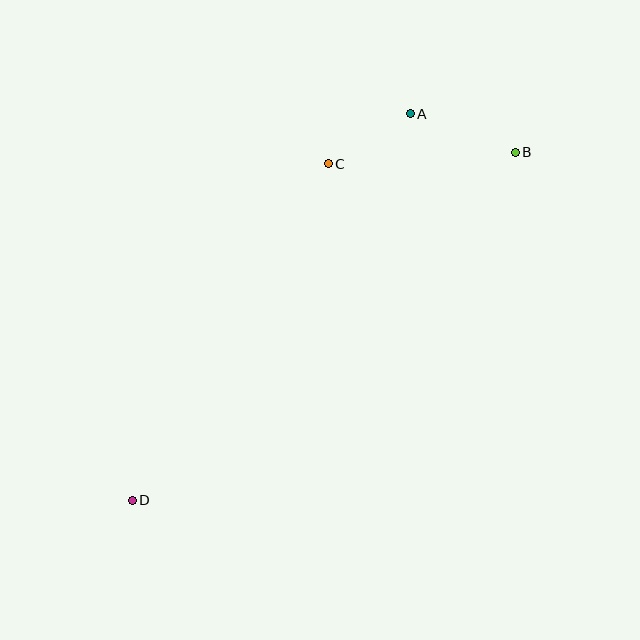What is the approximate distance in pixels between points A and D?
The distance between A and D is approximately 476 pixels.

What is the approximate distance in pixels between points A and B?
The distance between A and B is approximately 112 pixels.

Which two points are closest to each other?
Points A and C are closest to each other.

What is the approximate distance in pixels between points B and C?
The distance between B and C is approximately 187 pixels.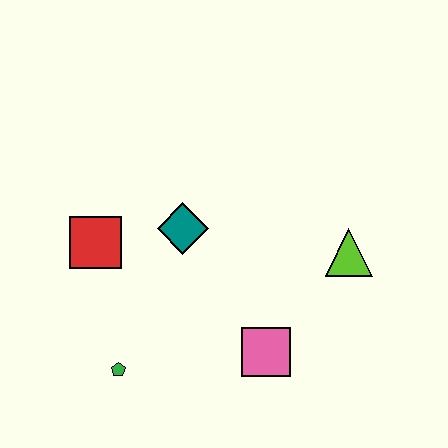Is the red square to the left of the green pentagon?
Yes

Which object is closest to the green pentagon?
The red square is closest to the green pentagon.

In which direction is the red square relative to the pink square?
The red square is to the left of the pink square.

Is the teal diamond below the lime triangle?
No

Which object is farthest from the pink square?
The red square is farthest from the pink square.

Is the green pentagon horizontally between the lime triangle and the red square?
Yes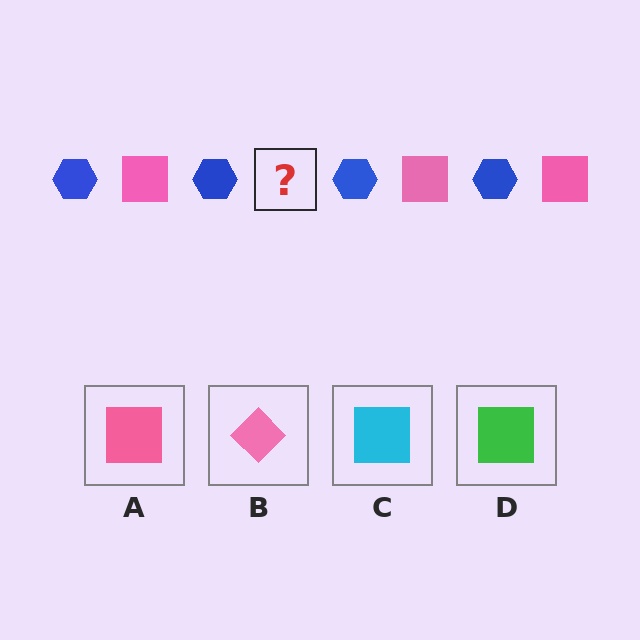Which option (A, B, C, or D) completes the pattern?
A.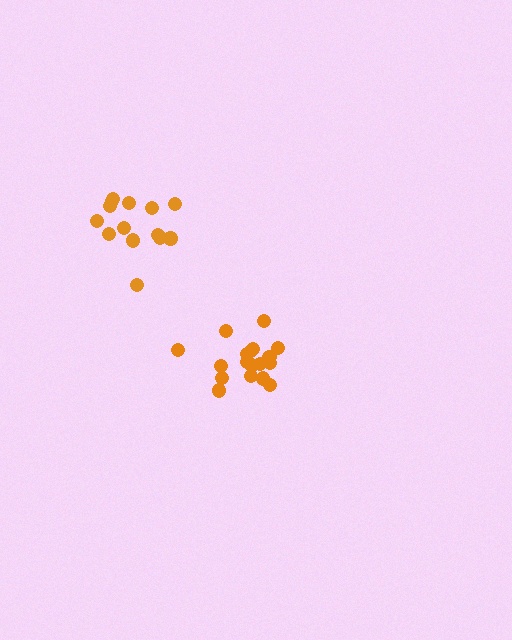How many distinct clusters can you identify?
There are 2 distinct clusters.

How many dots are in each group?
Group 1: 18 dots, Group 2: 14 dots (32 total).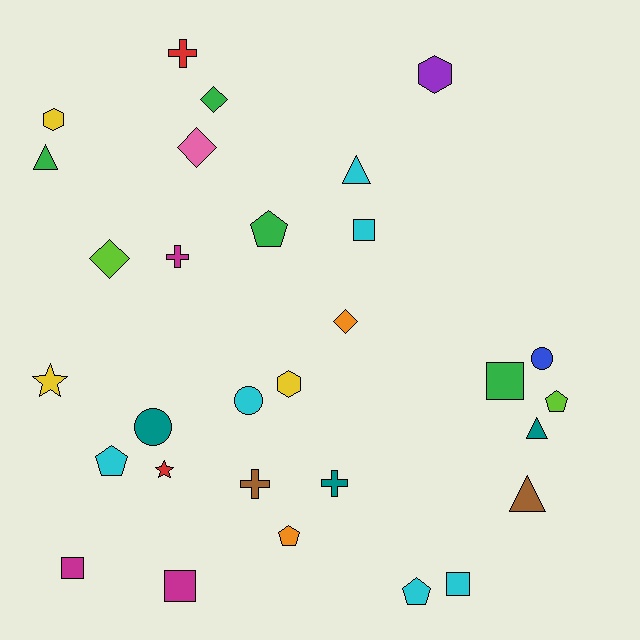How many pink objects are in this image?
There is 1 pink object.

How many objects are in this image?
There are 30 objects.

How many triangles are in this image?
There are 4 triangles.